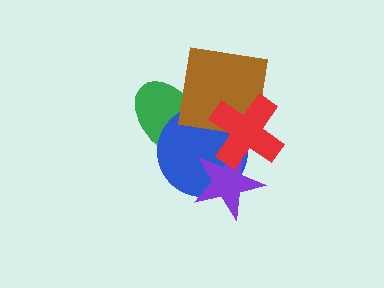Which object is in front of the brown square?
The red cross is in front of the brown square.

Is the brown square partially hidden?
Yes, it is partially covered by another shape.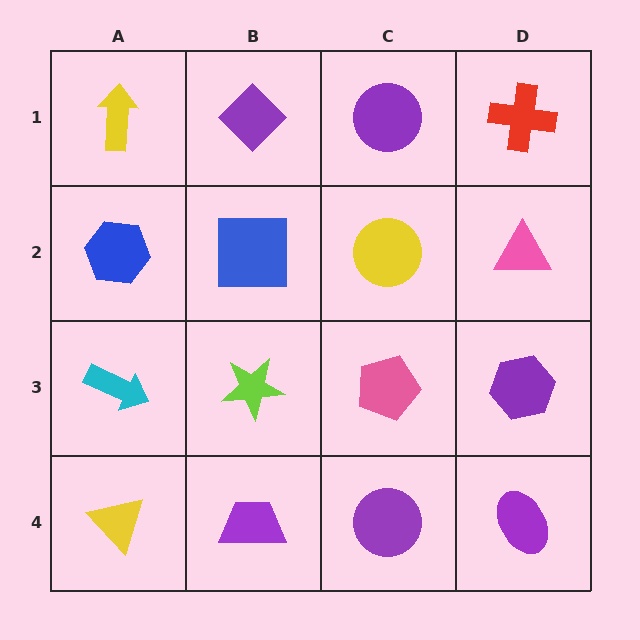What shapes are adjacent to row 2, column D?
A red cross (row 1, column D), a purple hexagon (row 3, column D), a yellow circle (row 2, column C).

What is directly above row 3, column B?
A blue square.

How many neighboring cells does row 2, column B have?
4.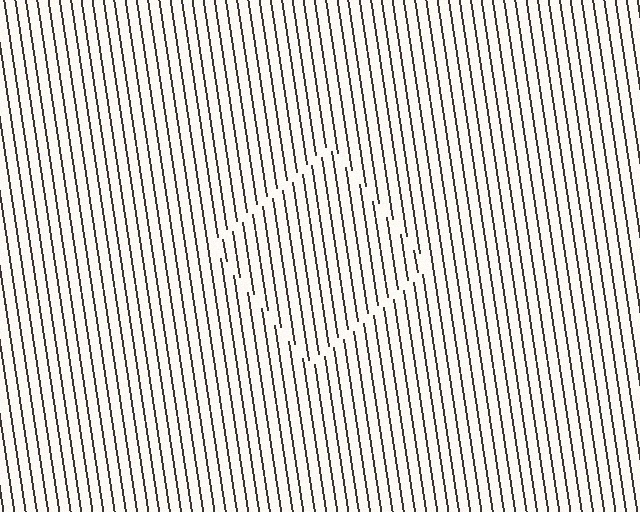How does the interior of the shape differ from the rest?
The interior of the shape contains the same grating, shifted by half a period — the contour is defined by the phase discontinuity where line-ends from the inner and outer gratings abut.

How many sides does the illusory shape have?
4 sides — the line-ends trace a square.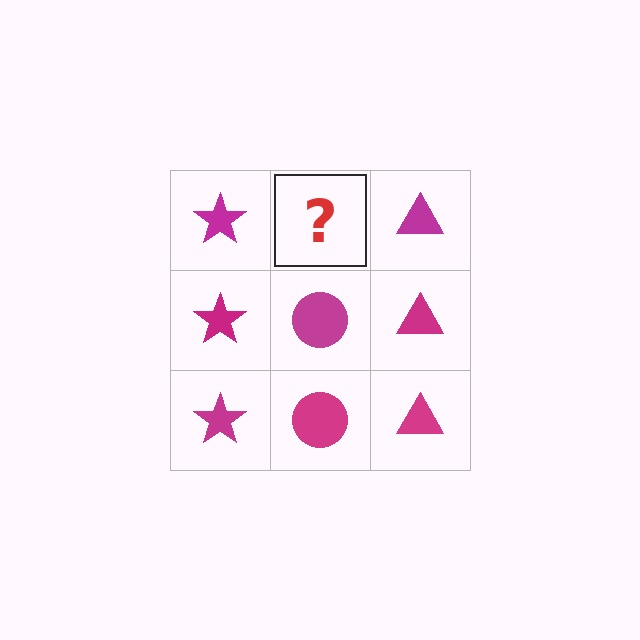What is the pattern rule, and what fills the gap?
The rule is that each column has a consistent shape. The gap should be filled with a magenta circle.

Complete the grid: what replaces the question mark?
The question mark should be replaced with a magenta circle.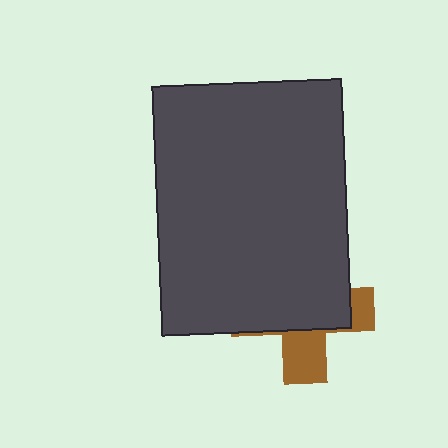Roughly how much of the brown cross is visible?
A small part of it is visible (roughly 34%).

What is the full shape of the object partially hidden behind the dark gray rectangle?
The partially hidden object is a brown cross.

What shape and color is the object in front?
The object in front is a dark gray rectangle.